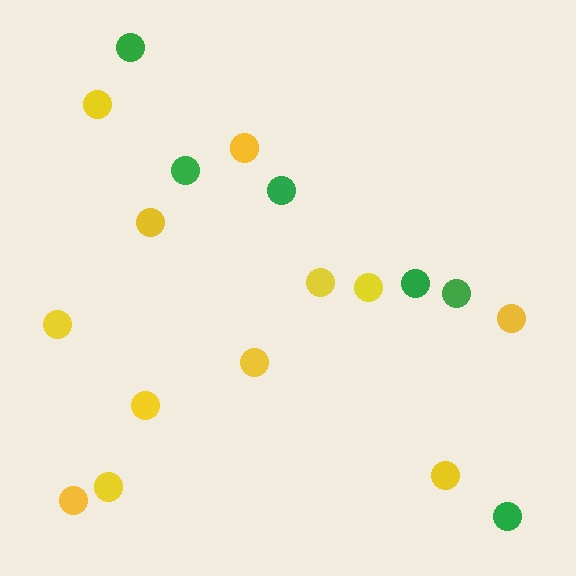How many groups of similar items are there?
There are 2 groups: one group of yellow circles (12) and one group of green circles (6).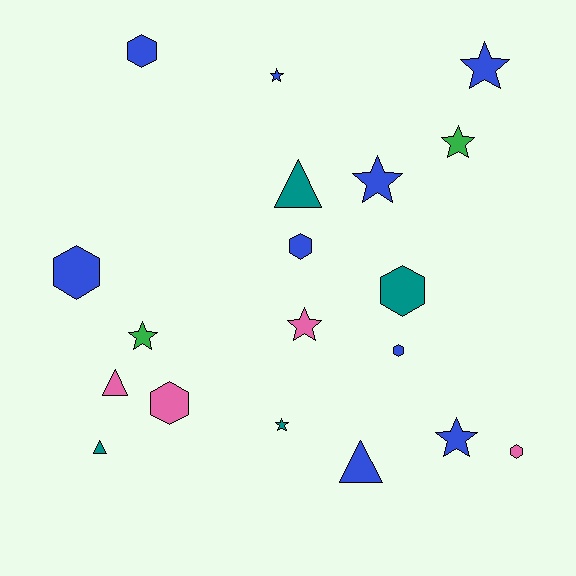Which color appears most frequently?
Blue, with 9 objects.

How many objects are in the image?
There are 19 objects.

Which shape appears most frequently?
Star, with 8 objects.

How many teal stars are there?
There is 1 teal star.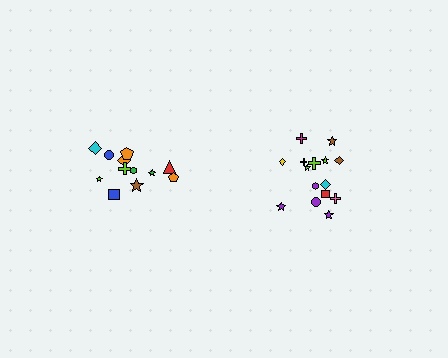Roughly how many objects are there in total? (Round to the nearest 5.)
Roughly 25 objects in total.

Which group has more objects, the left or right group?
The right group.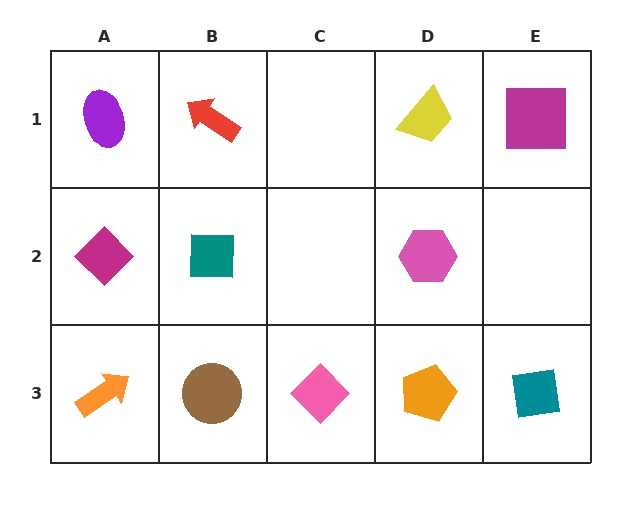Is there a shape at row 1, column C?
No, that cell is empty.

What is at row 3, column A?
An orange arrow.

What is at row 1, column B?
A red arrow.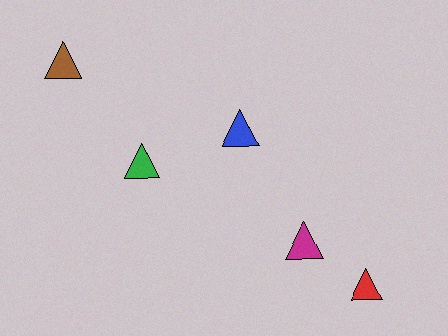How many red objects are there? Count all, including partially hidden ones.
There is 1 red object.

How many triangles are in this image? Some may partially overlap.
There are 5 triangles.